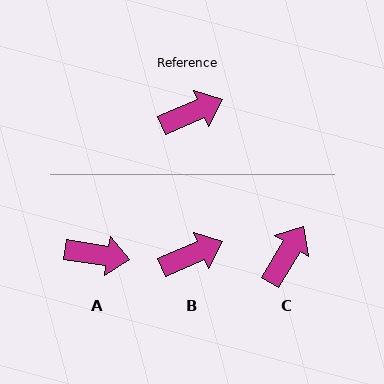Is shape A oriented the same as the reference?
No, it is off by about 32 degrees.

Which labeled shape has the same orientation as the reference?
B.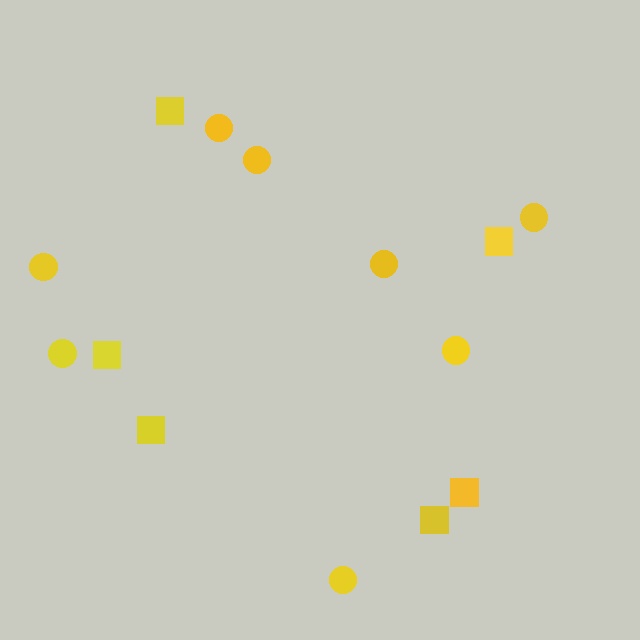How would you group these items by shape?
There are 2 groups: one group of squares (6) and one group of circles (8).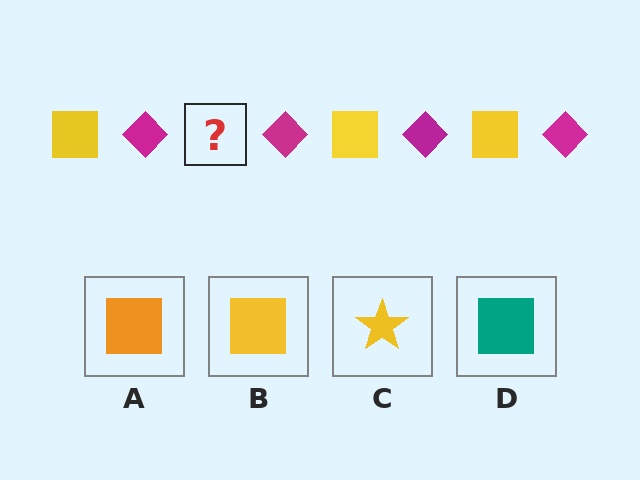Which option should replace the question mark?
Option B.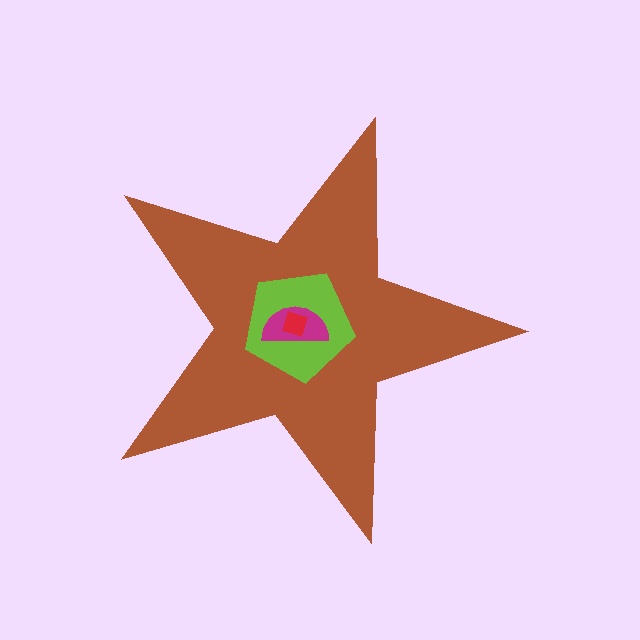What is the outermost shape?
The brown star.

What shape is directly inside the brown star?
The lime pentagon.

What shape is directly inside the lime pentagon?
The magenta semicircle.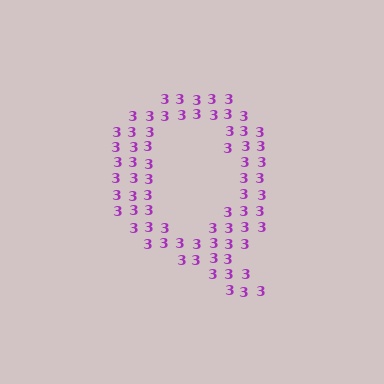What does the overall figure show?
The overall figure shows the letter Q.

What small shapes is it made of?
It is made of small digit 3's.